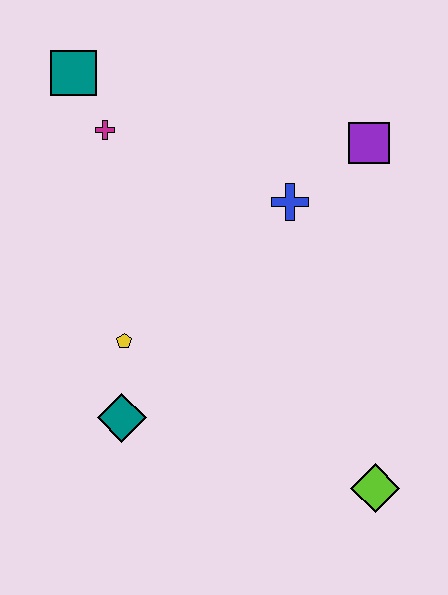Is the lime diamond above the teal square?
No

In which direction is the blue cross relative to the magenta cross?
The blue cross is to the right of the magenta cross.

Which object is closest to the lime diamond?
The teal diamond is closest to the lime diamond.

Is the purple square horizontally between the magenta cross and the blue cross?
No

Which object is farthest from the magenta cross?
The lime diamond is farthest from the magenta cross.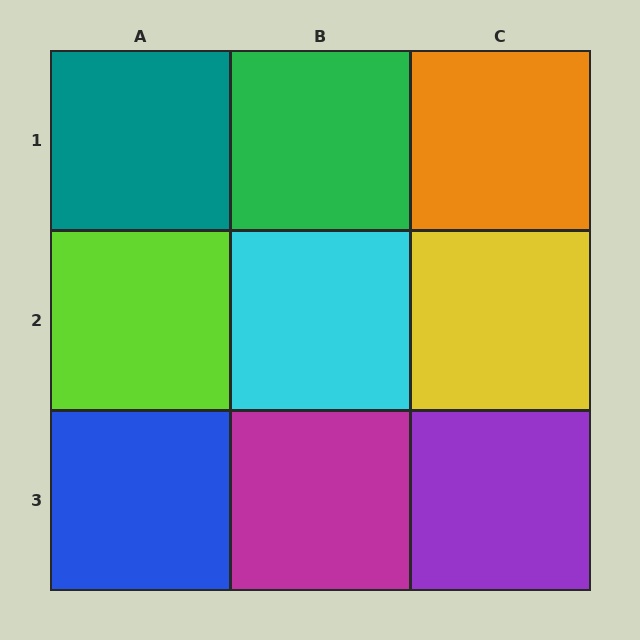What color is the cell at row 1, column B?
Green.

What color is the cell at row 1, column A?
Teal.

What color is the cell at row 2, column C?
Yellow.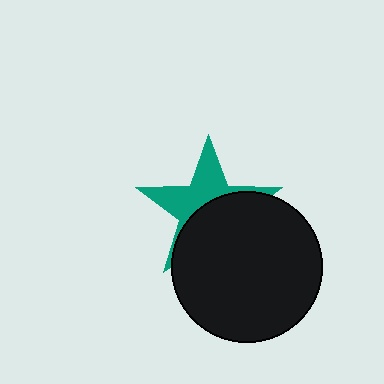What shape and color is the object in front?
The object in front is a black circle.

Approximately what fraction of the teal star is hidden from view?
Roughly 54% of the teal star is hidden behind the black circle.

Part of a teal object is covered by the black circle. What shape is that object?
It is a star.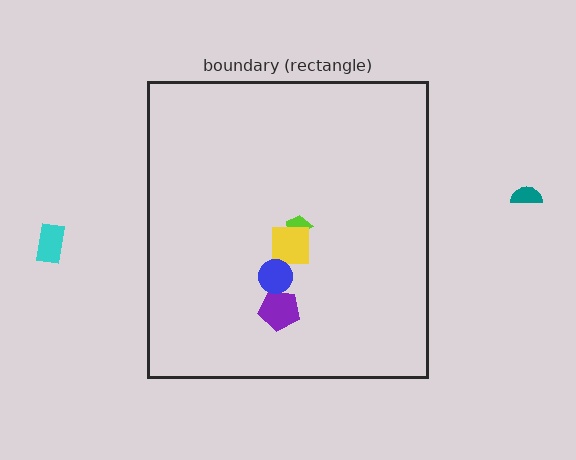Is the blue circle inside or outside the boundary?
Inside.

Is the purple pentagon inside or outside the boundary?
Inside.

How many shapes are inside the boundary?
4 inside, 2 outside.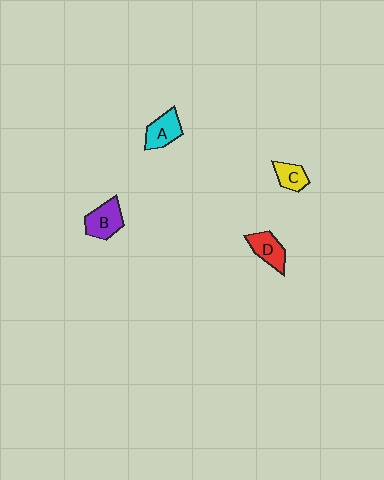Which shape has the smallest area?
Shape C (yellow).